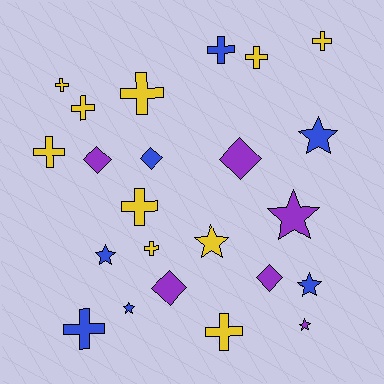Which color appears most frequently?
Yellow, with 10 objects.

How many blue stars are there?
There are 4 blue stars.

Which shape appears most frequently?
Cross, with 11 objects.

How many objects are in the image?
There are 23 objects.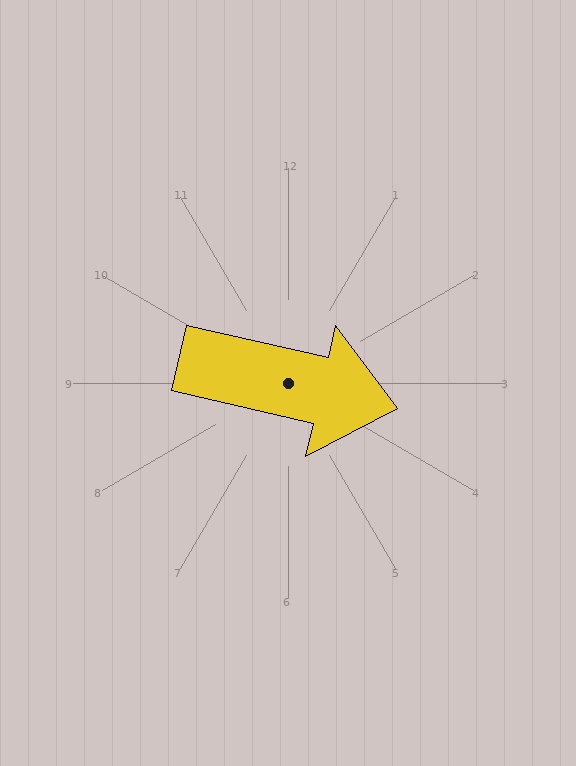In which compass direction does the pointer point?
East.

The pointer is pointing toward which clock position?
Roughly 3 o'clock.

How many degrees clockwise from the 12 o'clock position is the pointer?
Approximately 103 degrees.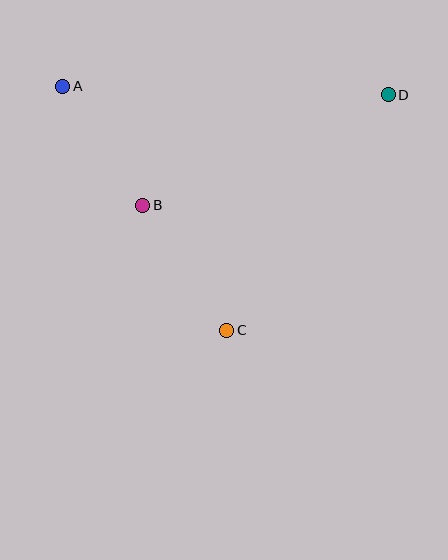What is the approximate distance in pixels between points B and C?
The distance between B and C is approximately 151 pixels.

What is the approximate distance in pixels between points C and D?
The distance between C and D is approximately 286 pixels.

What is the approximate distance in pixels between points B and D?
The distance between B and D is approximately 269 pixels.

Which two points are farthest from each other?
Points A and D are farthest from each other.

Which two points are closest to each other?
Points A and B are closest to each other.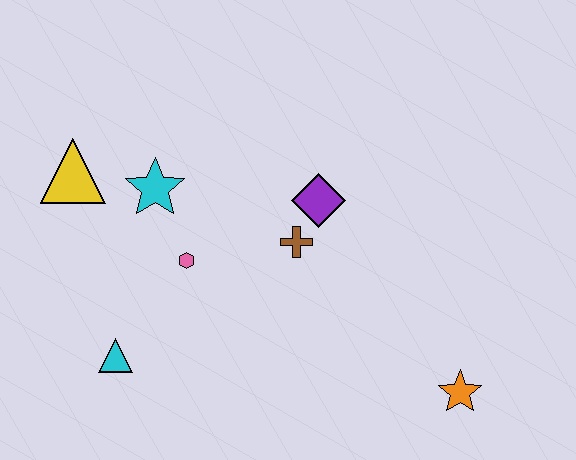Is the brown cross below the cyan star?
Yes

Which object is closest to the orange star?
The brown cross is closest to the orange star.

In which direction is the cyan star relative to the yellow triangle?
The cyan star is to the right of the yellow triangle.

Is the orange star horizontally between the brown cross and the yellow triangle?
No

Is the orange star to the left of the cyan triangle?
No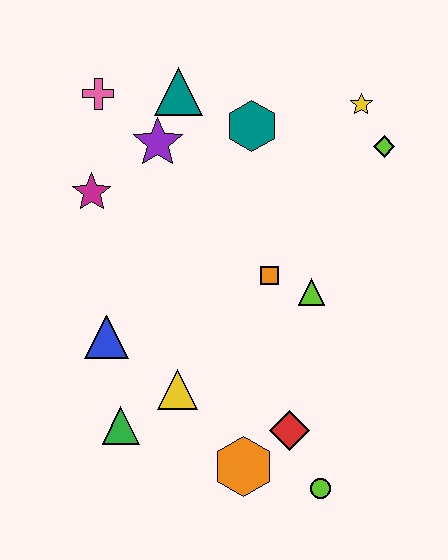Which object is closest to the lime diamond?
The yellow star is closest to the lime diamond.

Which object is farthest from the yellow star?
The green triangle is farthest from the yellow star.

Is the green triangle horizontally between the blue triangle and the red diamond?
Yes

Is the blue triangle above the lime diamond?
No